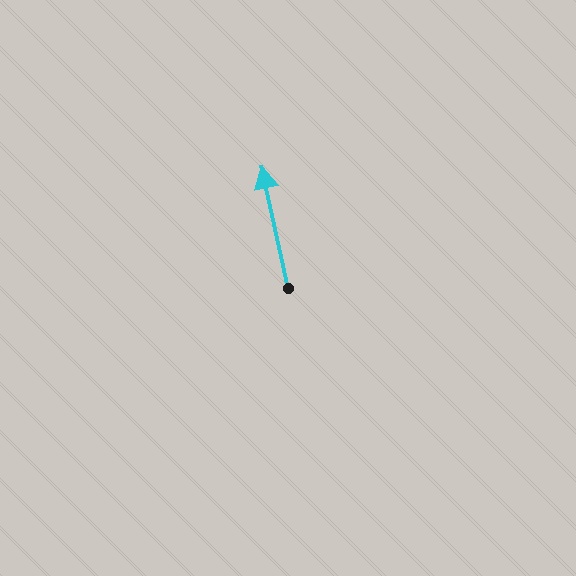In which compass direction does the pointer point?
North.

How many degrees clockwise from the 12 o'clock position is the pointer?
Approximately 348 degrees.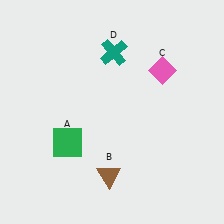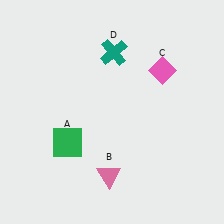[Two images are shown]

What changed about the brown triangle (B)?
In Image 1, B is brown. In Image 2, it changed to pink.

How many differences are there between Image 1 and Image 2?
There is 1 difference between the two images.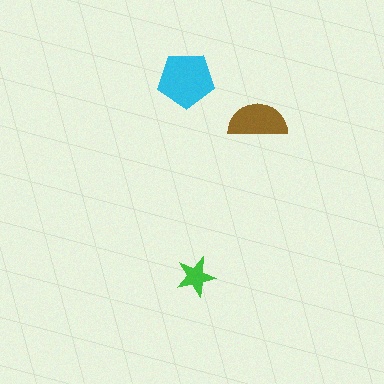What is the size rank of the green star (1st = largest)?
3rd.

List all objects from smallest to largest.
The green star, the brown semicircle, the cyan pentagon.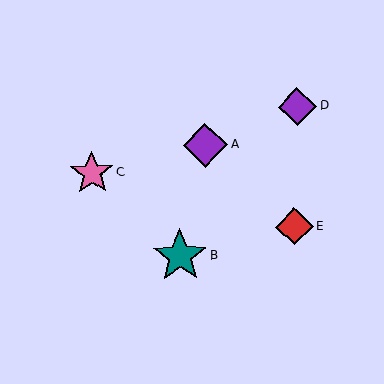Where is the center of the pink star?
The center of the pink star is at (92, 173).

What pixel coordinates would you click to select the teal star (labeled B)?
Click at (180, 256) to select the teal star B.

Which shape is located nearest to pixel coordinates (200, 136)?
The purple diamond (labeled A) at (206, 145) is nearest to that location.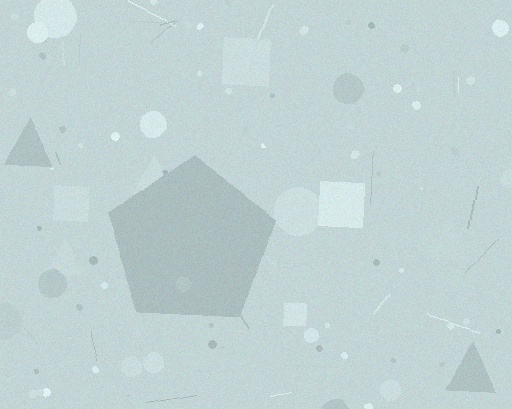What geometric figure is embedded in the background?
A pentagon is embedded in the background.